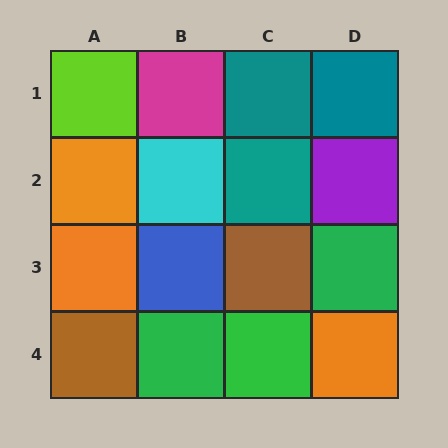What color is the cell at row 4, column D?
Orange.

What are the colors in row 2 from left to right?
Orange, cyan, teal, purple.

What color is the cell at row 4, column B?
Green.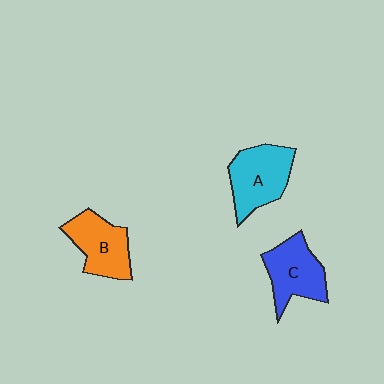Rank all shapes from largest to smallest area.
From largest to smallest: A (cyan), C (blue), B (orange).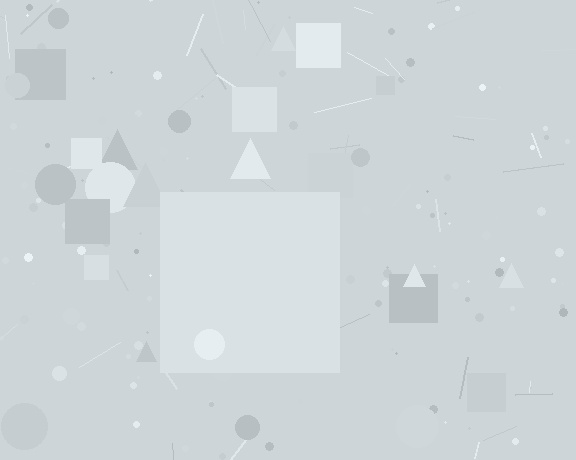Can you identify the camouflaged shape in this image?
The camouflaged shape is a square.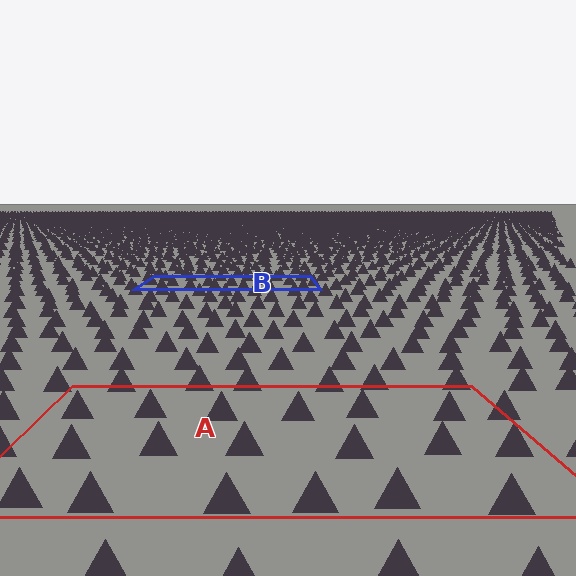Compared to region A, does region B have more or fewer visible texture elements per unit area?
Region B has more texture elements per unit area — they are packed more densely because it is farther away.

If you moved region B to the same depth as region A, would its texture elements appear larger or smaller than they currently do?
They would appear larger. At a closer depth, the same texture elements are projected at a bigger on-screen size.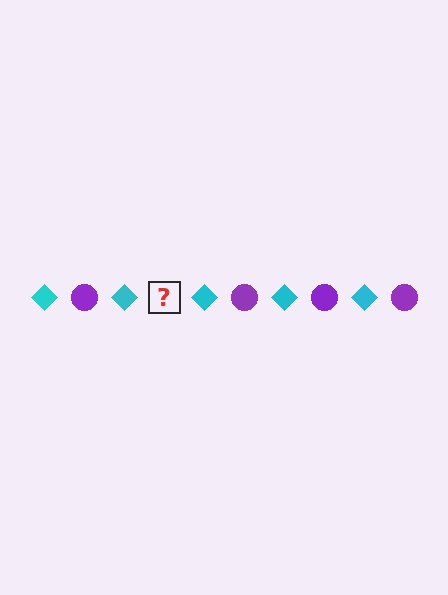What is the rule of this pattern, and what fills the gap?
The rule is that the pattern alternates between cyan diamond and purple circle. The gap should be filled with a purple circle.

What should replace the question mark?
The question mark should be replaced with a purple circle.